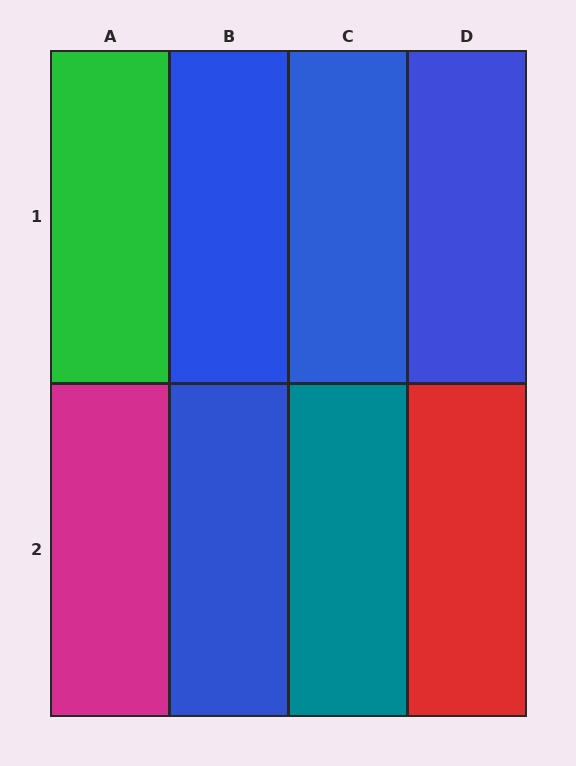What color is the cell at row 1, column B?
Blue.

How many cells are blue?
4 cells are blue.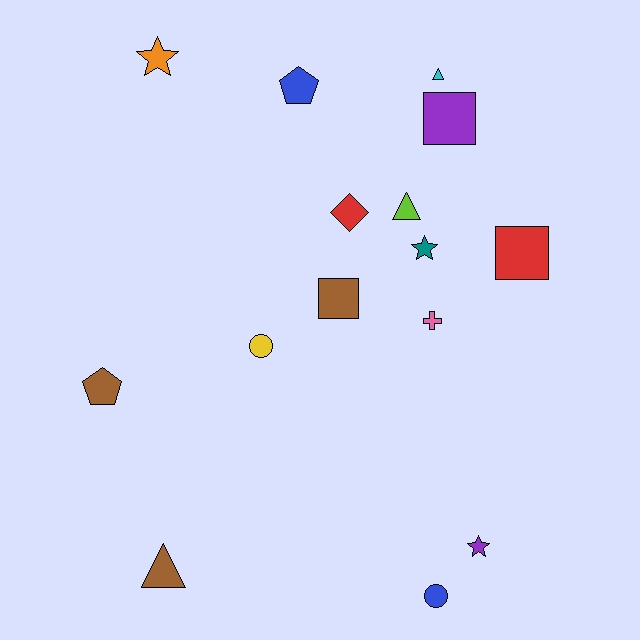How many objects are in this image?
There are 15 objects.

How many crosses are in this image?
There is 1 cross.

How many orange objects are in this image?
There is 1 orange object.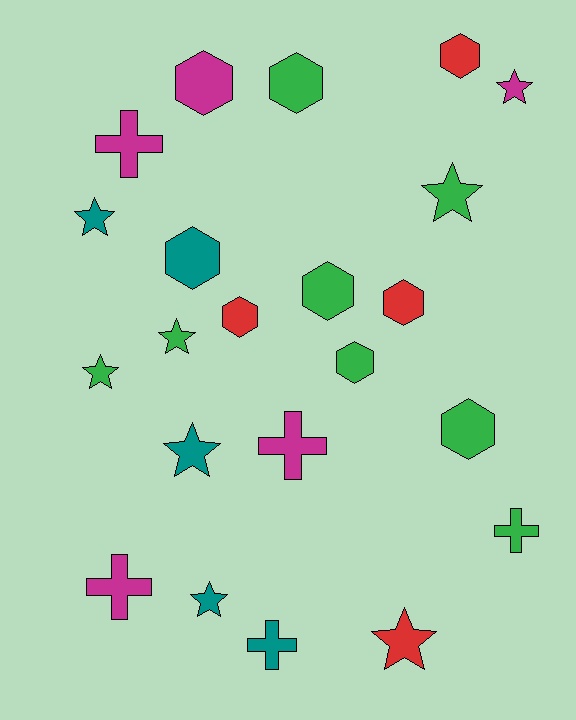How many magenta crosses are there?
There are 3 magenta crosses.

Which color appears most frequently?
Green, with 8 objects.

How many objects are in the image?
There are 22 objects.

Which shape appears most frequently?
Hexagon, with 9 objects.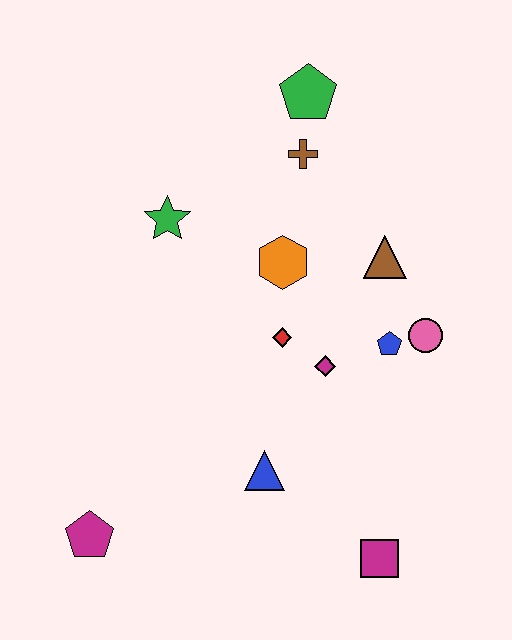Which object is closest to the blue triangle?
The magenta diamond is closest to the blue triangle.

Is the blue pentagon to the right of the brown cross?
Yes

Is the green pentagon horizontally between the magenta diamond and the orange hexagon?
Yes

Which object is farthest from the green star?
The magenta square is farthest from the green star.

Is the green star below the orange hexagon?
No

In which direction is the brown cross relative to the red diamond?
The brown cross is above the red diamond.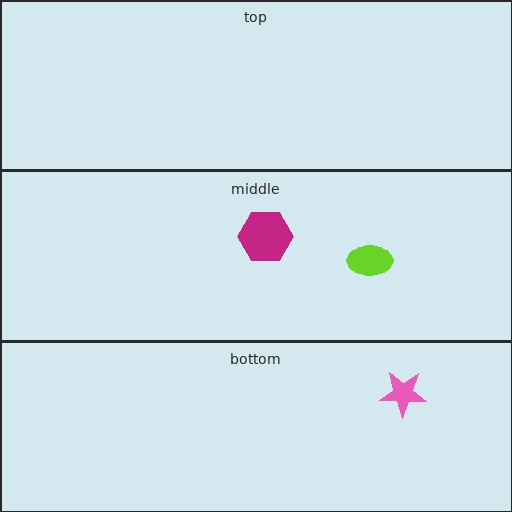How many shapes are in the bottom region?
1.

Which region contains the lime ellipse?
The middle region.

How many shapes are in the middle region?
2.